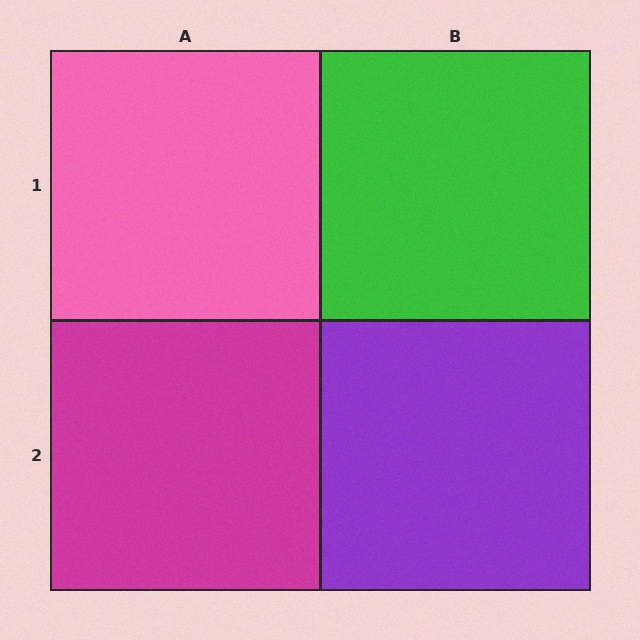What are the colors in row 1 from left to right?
Pink, green.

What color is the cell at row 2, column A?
Magenta.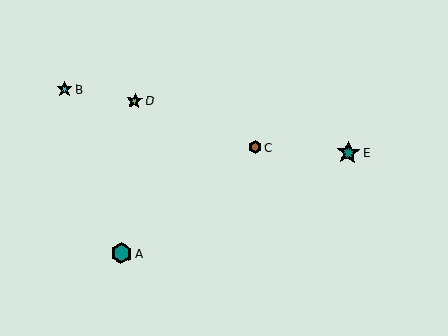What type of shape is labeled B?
Shape B is a cyan star.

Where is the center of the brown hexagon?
The center of the brown hexagon is at (255, 147).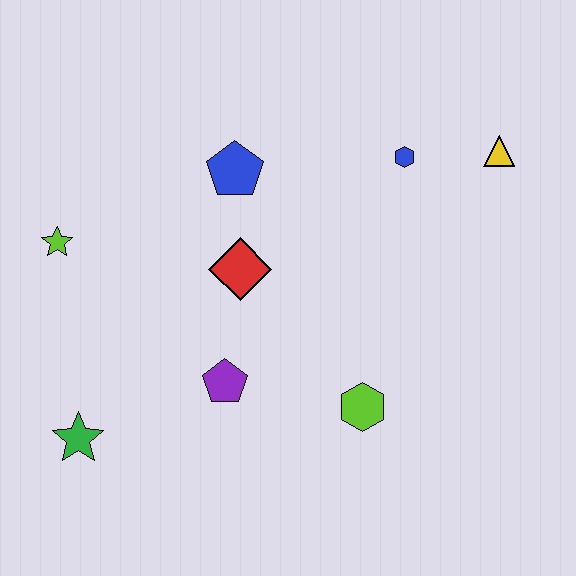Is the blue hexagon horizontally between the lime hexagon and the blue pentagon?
No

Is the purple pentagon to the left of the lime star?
No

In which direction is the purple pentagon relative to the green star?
The purple pentagon is to the right of the green star.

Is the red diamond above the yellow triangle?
No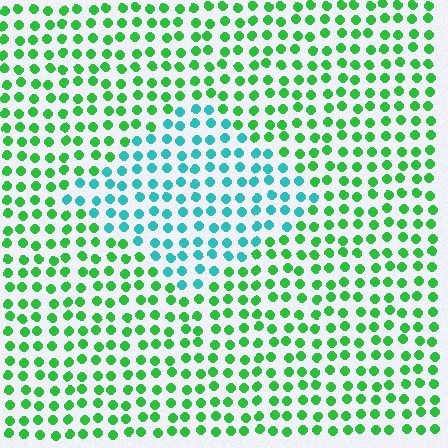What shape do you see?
I see a diamond.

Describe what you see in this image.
The image is filled with small green elements in a uniform arrangement. A diamond-shaped region is visible where the elements are tinted to a slightly different hue, forming a subtle color boundary.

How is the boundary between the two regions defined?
The boundary is defined purely by a slight shift in hue (about 52 degrees). Spacing, size, and orientation are identical on both sides.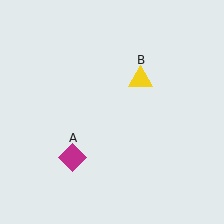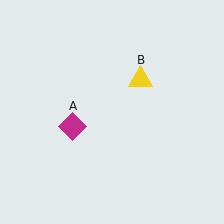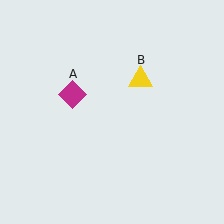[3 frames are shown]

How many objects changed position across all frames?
1 object changed position: magenta diamond (object A).